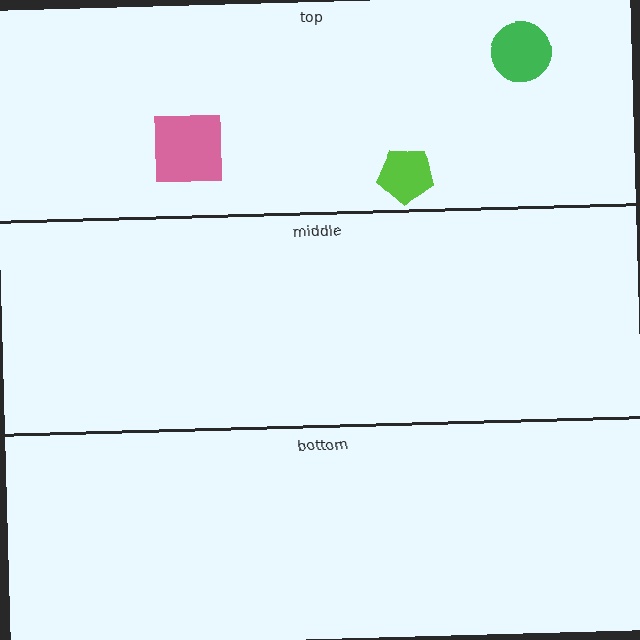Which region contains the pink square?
The top region.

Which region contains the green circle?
The top region.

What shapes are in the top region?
The lime pentagon, the green circle, the pink square.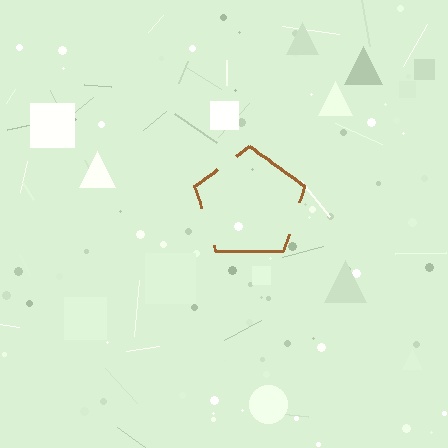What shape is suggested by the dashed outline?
The dashed outline suggests a pentagon.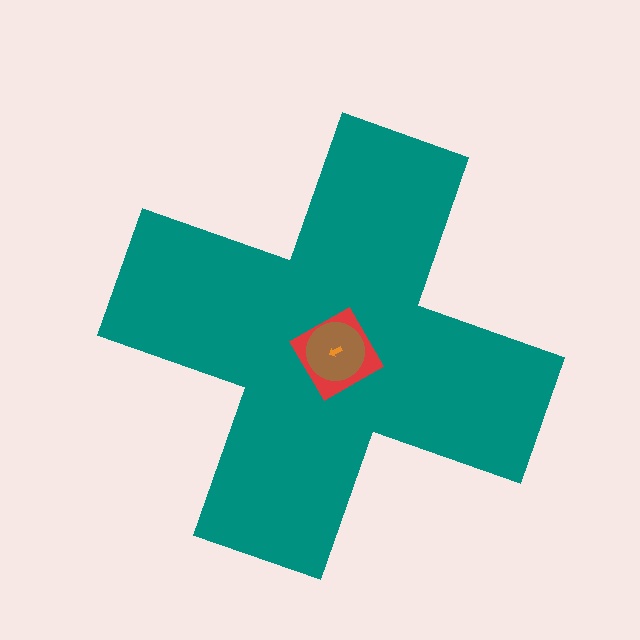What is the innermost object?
The orange arrow.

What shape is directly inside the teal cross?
The red diamond.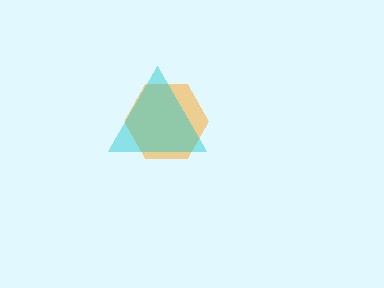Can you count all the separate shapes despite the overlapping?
Yes, there are 2 separate shapes.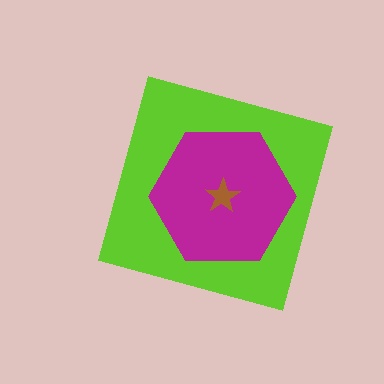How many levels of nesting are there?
3.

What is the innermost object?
The brown star.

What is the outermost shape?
The lime diamond.